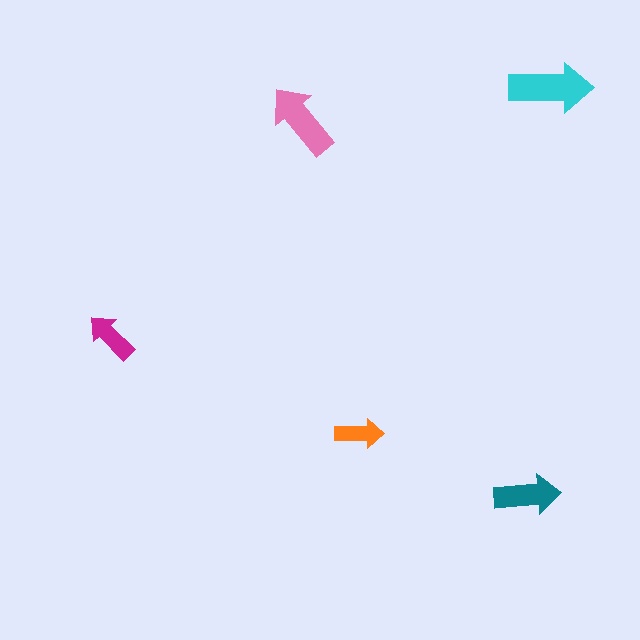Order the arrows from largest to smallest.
the cyan one, the pink one, the teal one, the magenta one, the orange one.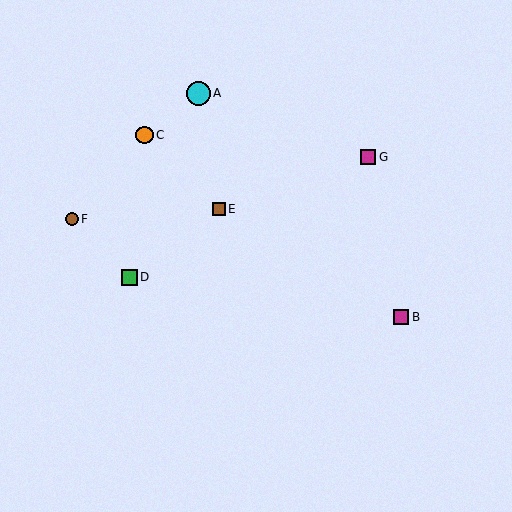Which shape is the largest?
The cyan circle (labeled A) is the largest.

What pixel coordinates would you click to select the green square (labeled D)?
Click at (130, 277) to select the green square D.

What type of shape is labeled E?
Shape E is a brown square.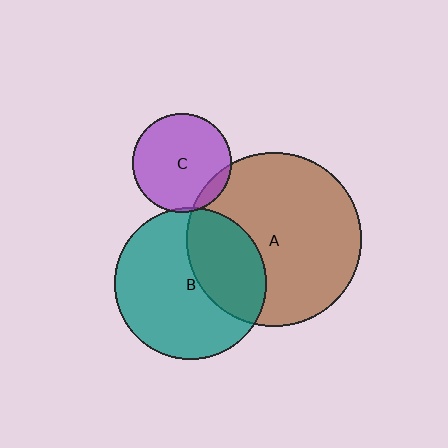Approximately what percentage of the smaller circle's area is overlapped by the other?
Approximately 35%.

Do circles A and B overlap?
Yes.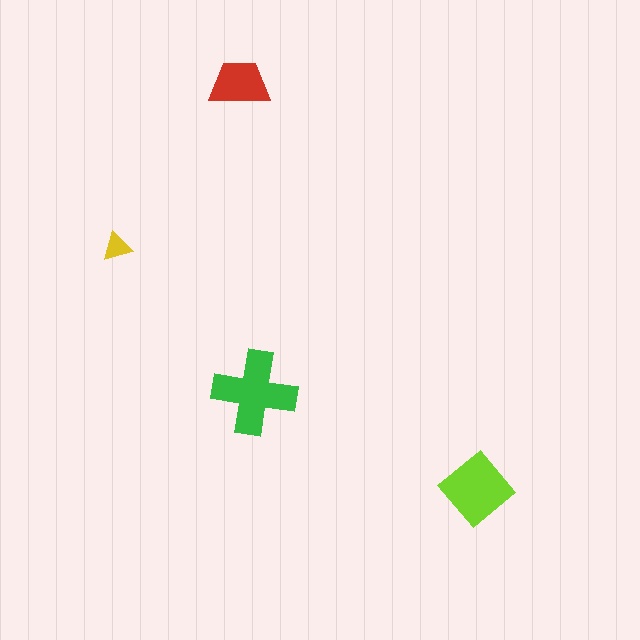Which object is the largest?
The green cross.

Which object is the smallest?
The yellow triangle.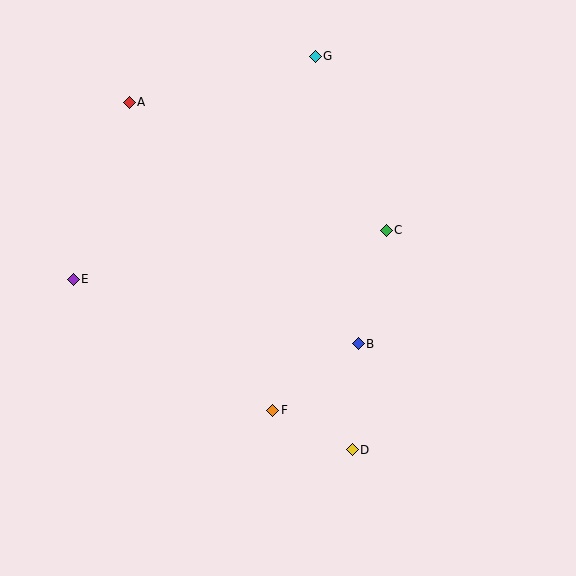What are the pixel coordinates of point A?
Point A is at (129, 102).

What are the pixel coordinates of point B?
Point B is at (358, 344).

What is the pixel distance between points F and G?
The distance between F and G is 357 pixels.